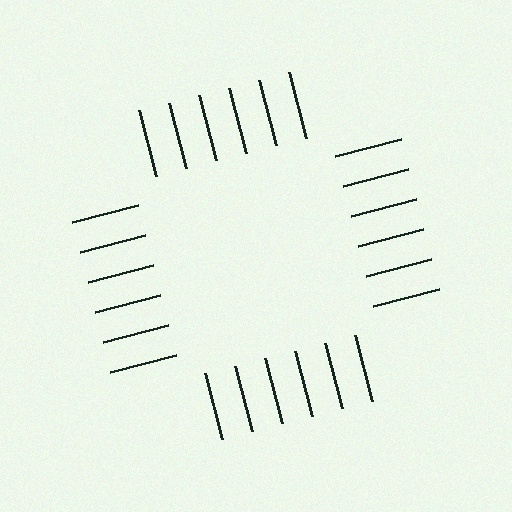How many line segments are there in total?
24 — 6 along each of the 4 edges.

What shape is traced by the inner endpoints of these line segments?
An illusory square — the line segments terminate on its edges but no continuous stroke is drawn.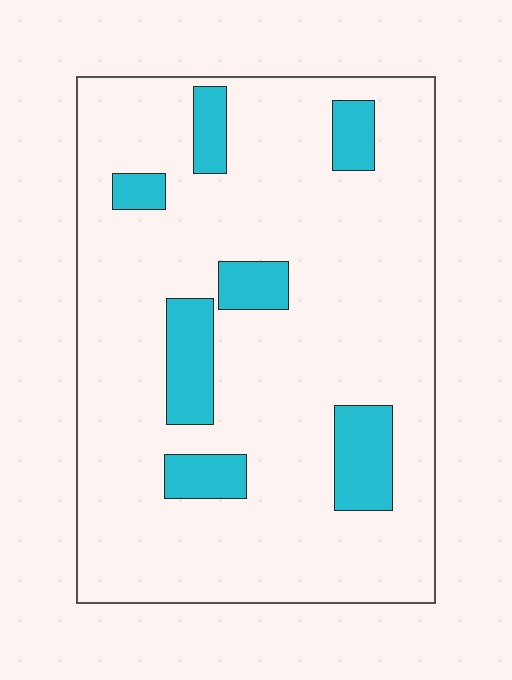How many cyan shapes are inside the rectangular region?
7.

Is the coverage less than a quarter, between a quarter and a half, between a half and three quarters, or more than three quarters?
Less than a quarter.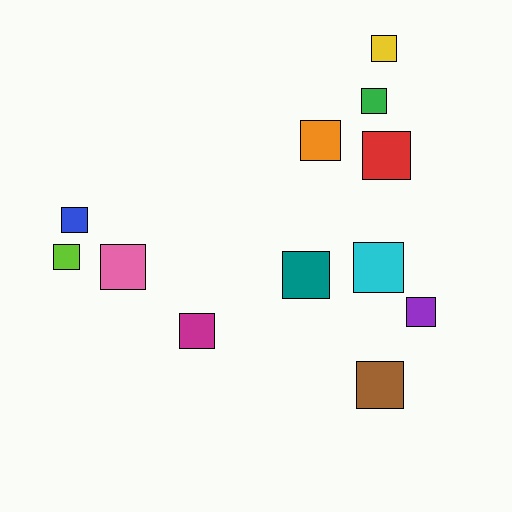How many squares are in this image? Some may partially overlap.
There are 12 squares.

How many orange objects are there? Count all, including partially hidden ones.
There is 1 orange object.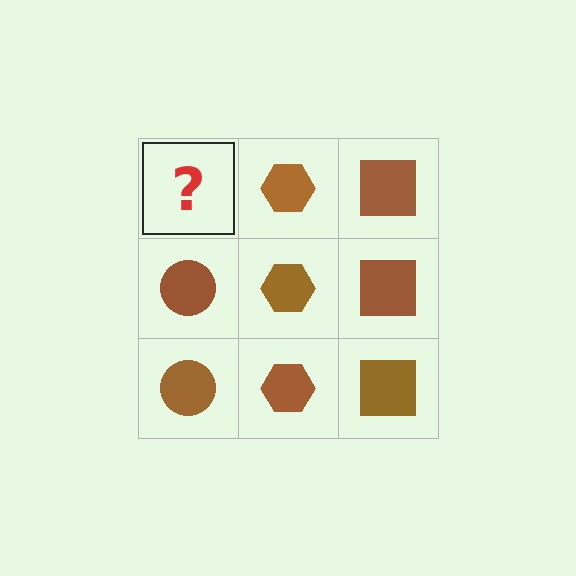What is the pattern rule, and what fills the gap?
The rule is that each column has a consistent shape. The gap should be filled with a brown circle.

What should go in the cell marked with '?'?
The missing cell should contain a brown circle.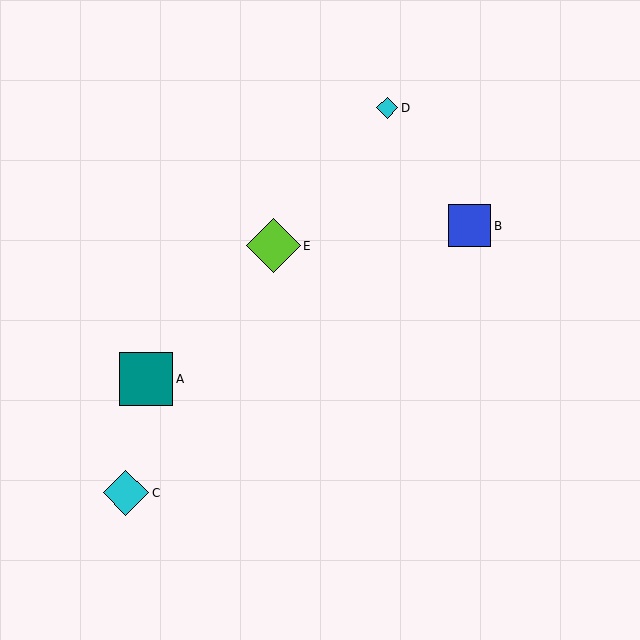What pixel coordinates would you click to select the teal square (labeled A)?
Click at (146, 379) to select the teal square A.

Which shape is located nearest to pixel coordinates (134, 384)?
The teal square (labeled A) at (146, 379) is nearest to that location.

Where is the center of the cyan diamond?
The center of the cyan diamond is at (387, 108).